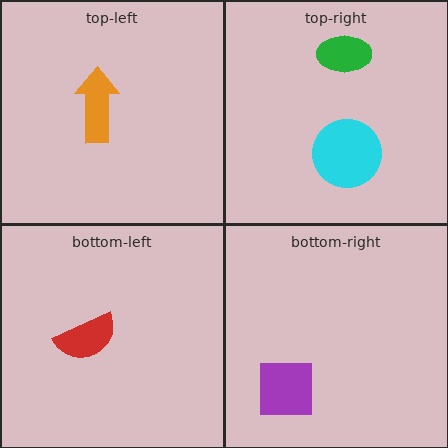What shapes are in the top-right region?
The green ellipse, the cyan circle.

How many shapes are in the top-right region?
2.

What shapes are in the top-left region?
The orange arrow.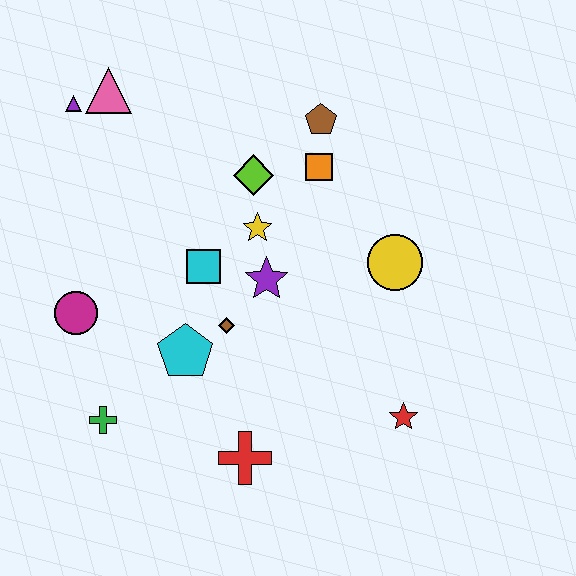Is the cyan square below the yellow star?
Yes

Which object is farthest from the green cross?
The brown pentagon is farthest from the green cross.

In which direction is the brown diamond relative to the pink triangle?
The brown diamond is below the pink triangle.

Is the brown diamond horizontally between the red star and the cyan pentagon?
Yes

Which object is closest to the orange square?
The brown pentagon is closest to the orange square.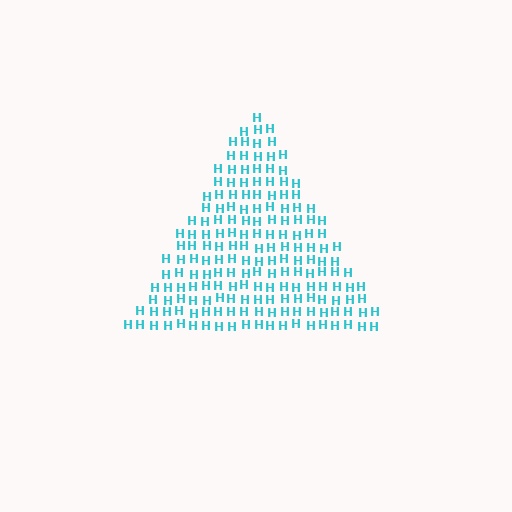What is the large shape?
The large shape is a triangle.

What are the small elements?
The small elements are letter H's.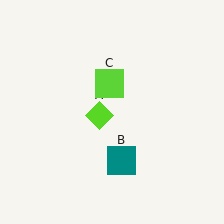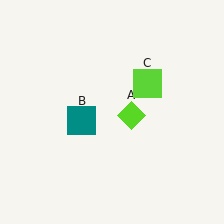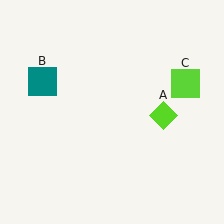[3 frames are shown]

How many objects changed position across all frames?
3 objects changed position: lime diamond (object A), teal square (object B), lime square (object C).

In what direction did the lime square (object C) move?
The lime square (object C) moved right.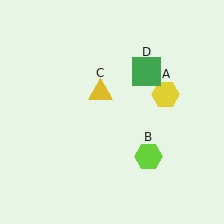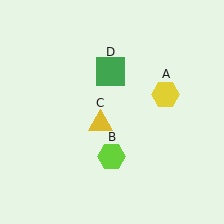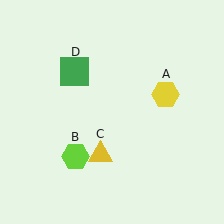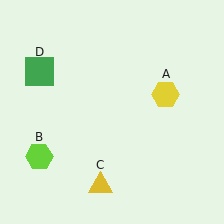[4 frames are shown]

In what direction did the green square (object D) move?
The green square (object D) moved left.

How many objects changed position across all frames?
3 objects changed position: lime hexagon (object B), yellow triangle (object C), green square (object D).